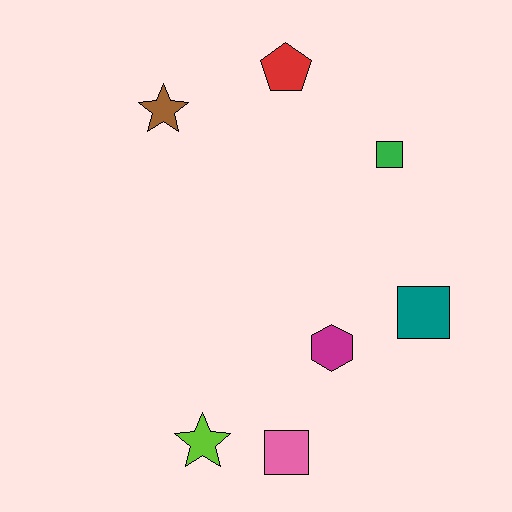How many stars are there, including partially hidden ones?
There are 2 stars.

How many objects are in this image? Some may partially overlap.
There are 7 objects.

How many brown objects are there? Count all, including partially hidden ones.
There is 1 brown object.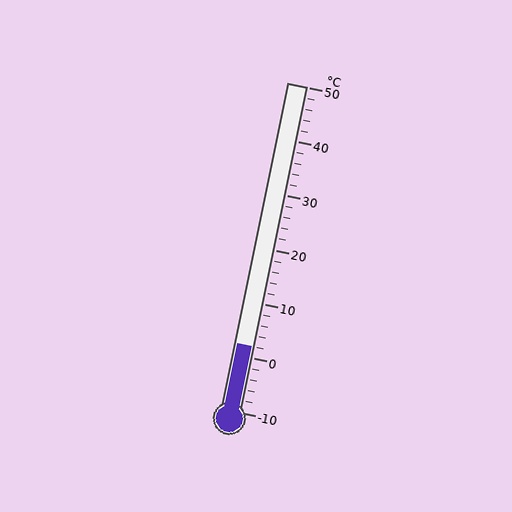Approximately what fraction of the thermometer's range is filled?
The thermometer is filled to approximately 20% of its range.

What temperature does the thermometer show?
The thermometer shows approximately 2°C.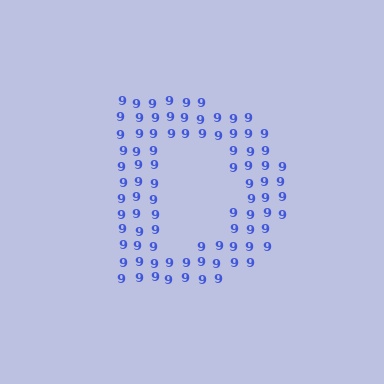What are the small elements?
The small elements are digit 9's.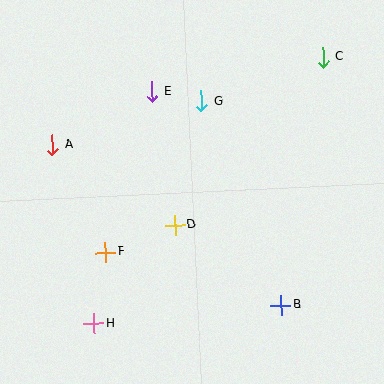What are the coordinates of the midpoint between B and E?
The midpoint between B and E is at (217, 198).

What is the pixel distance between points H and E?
The distance between H and E is 239 pixels.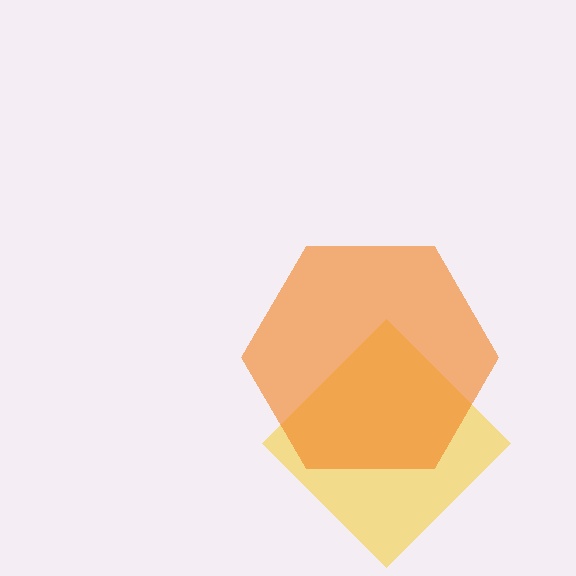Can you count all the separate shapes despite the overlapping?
Yes, there are 2 separate shapes.